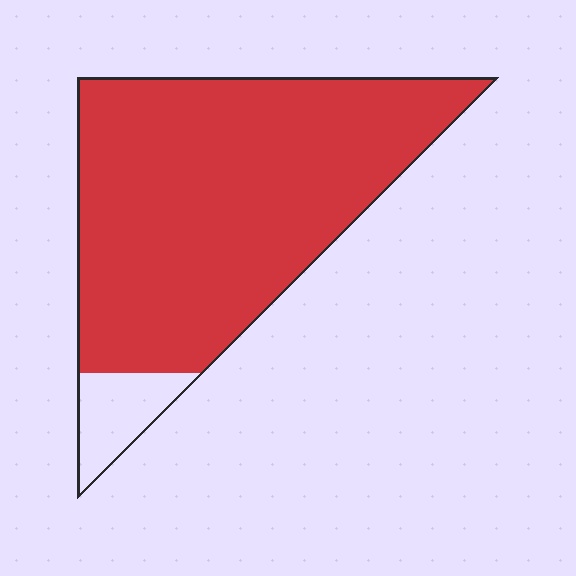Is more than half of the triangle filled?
Yes.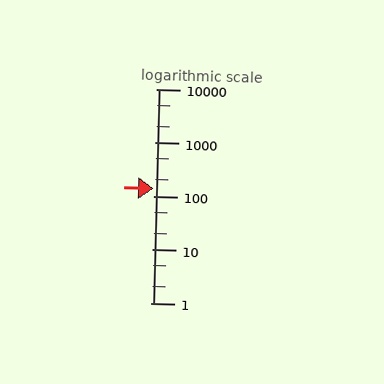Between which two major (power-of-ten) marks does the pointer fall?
The pointer is between 100 and 1000.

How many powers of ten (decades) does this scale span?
The scale spans 4 decades, from 1 to 10000.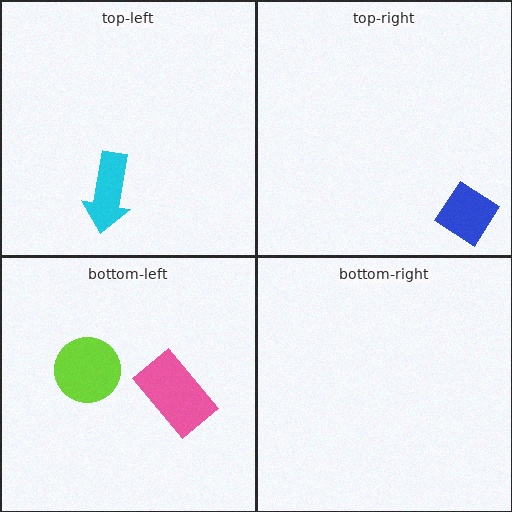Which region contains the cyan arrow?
The top-left region.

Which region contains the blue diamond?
The top-right region.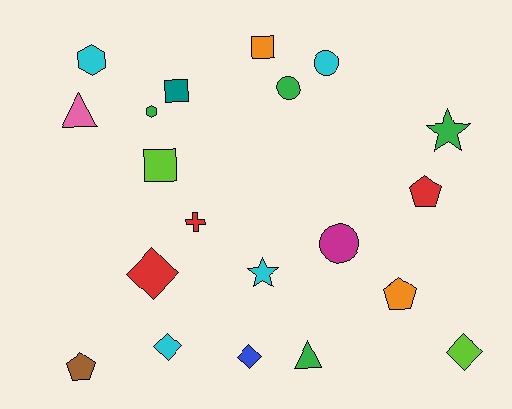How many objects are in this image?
There are 20 objects.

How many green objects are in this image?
There are 4 green objects.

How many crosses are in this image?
There is 1 cross.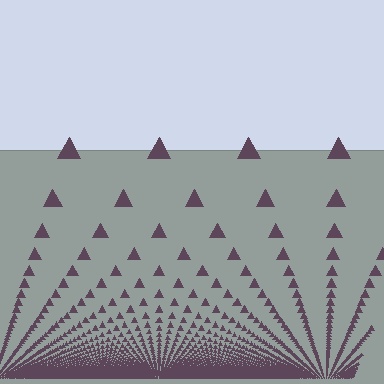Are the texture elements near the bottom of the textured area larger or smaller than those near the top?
Smaller. The gradient is inverted — elements near the bottom are smaller and denser.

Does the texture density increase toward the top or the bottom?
Density increases toward the bottom.